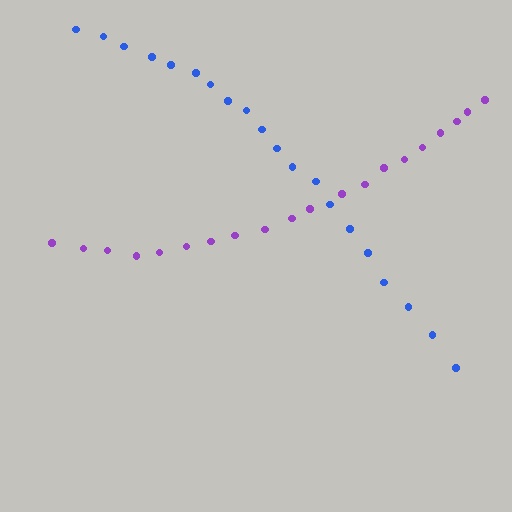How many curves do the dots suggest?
There are 2 distinct paths.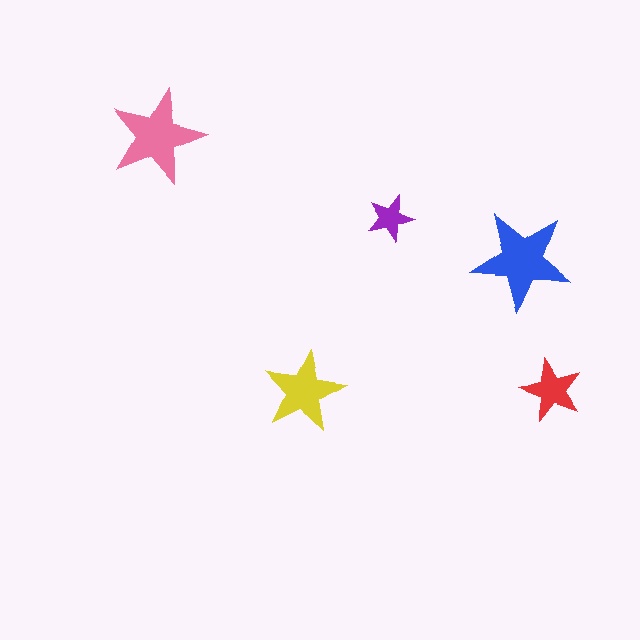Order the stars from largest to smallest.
the blue one, the pink one, the yellow one, the red one, the purple one.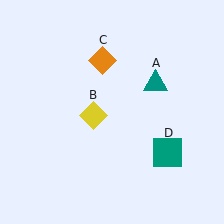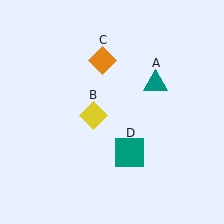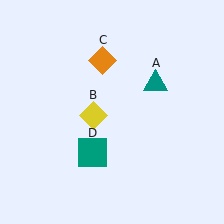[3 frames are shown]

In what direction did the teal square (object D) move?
The teal square (object D) moved left.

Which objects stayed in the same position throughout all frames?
Teal triangle (object A) and yellow diamond (object B) and orange diamond (object C) remained stationary.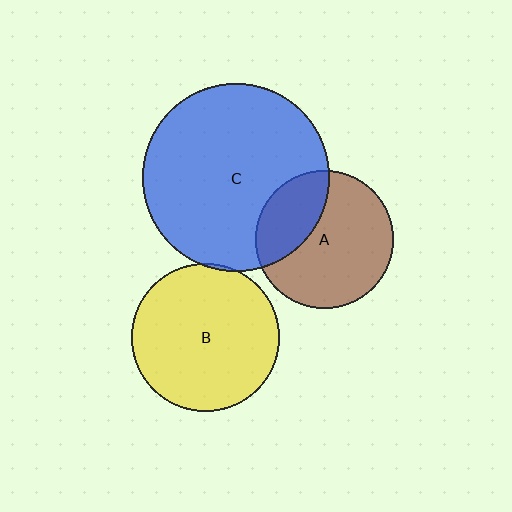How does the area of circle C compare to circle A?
Approximately 1.9 times.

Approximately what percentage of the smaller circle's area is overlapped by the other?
Approximately 30%.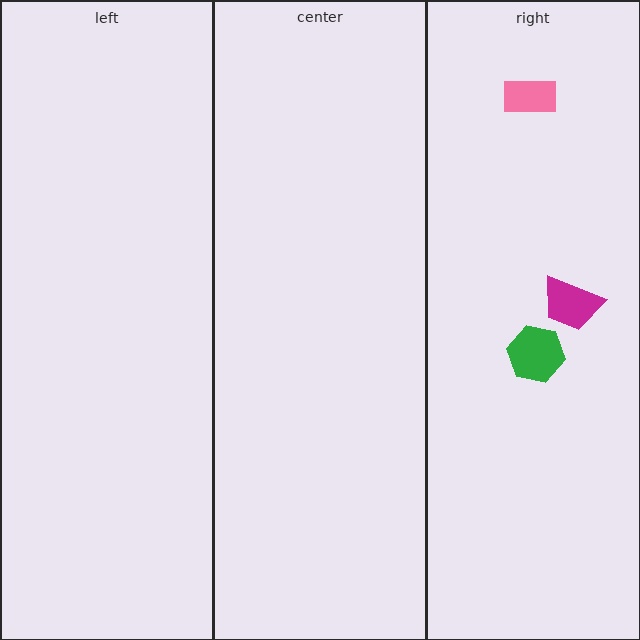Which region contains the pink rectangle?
The right region.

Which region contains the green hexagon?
The right region.